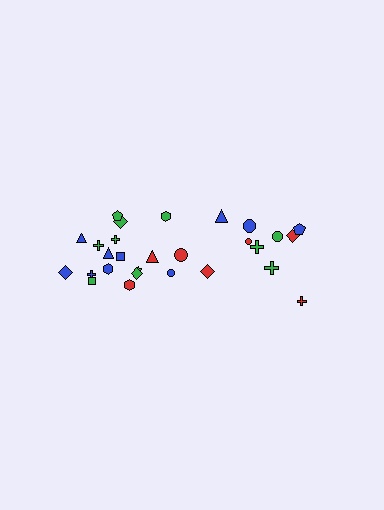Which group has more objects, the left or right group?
The left group.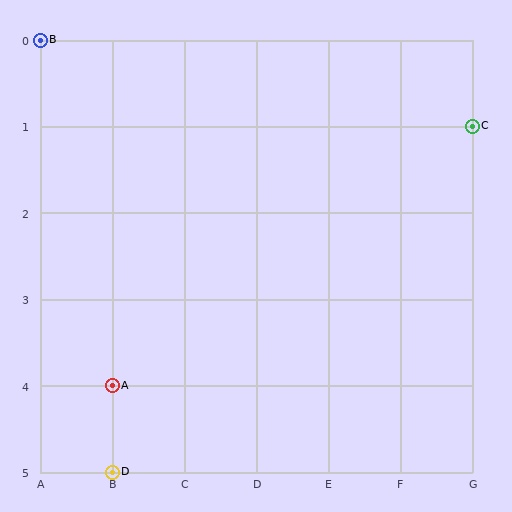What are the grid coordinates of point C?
Point C is at grid coordinates (G, 1).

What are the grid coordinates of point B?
Point B is at grid coordinates (A, 0).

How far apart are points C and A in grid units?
Points C and A are 5 columns and 3 rows apart (about 5.8 grid units diagonally).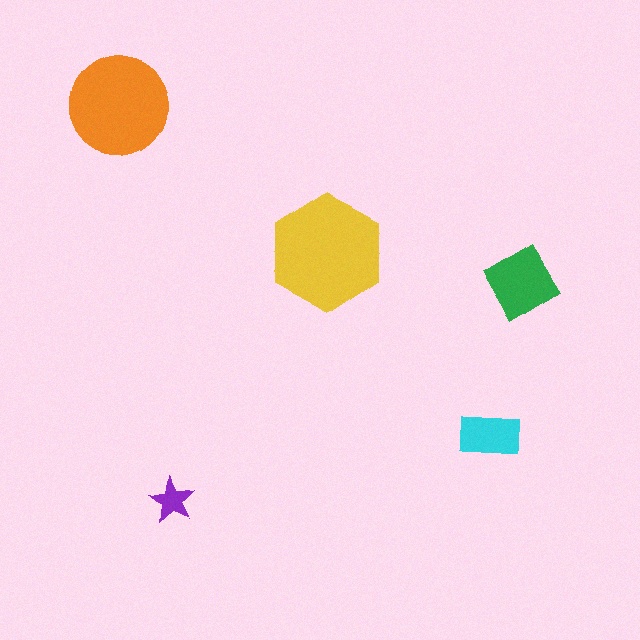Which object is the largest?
The yellow hexagon.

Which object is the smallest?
The purple star.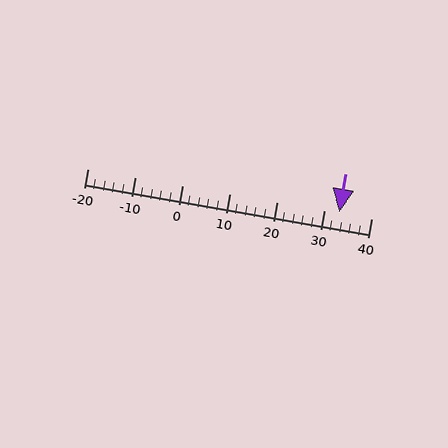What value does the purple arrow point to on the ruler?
The purple arrow points to approximately 33.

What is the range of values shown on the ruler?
The ruler shows values from -20 to 40.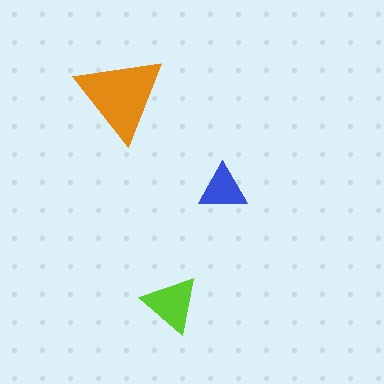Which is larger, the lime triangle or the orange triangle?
The orange one.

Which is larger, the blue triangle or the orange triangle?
The orange one.